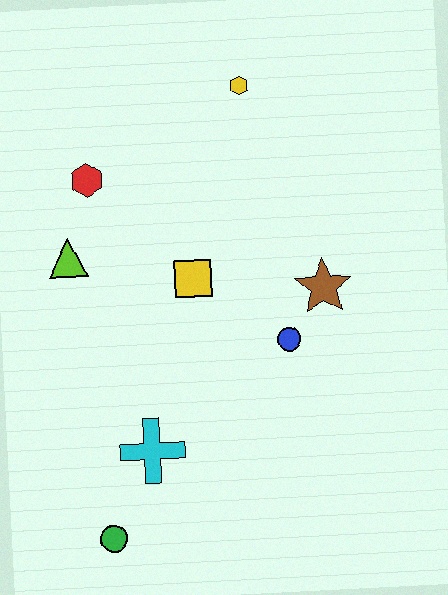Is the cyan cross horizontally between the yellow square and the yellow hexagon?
No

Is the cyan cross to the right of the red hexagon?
Yes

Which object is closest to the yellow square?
The blue circle is closest to the yellow square.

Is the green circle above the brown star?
No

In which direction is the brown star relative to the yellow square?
The brown star is to the right of the yellow square.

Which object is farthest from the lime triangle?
The green circle is farthest from the lime triangle.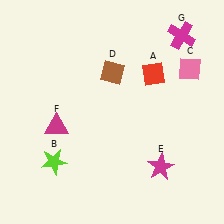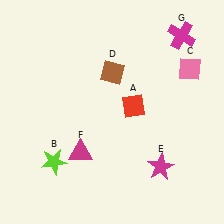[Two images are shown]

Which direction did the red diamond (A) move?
The red diamond (A) moved down.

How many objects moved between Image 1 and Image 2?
2 objects moved between the two images.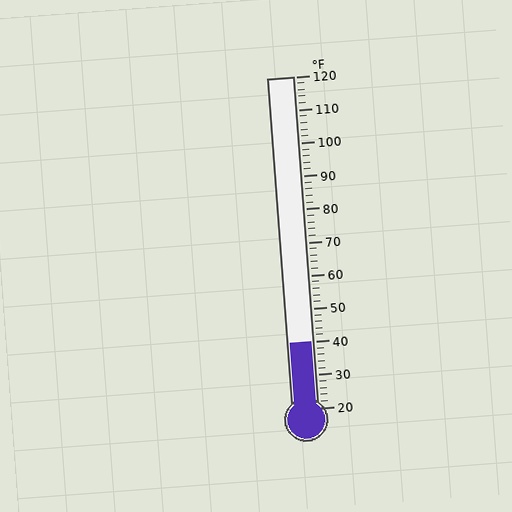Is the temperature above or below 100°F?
The temperature is below 100°F.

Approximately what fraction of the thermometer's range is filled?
The thermometer is filled to approximately 20% of its range.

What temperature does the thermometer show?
The thermometer shows approximately 40°F.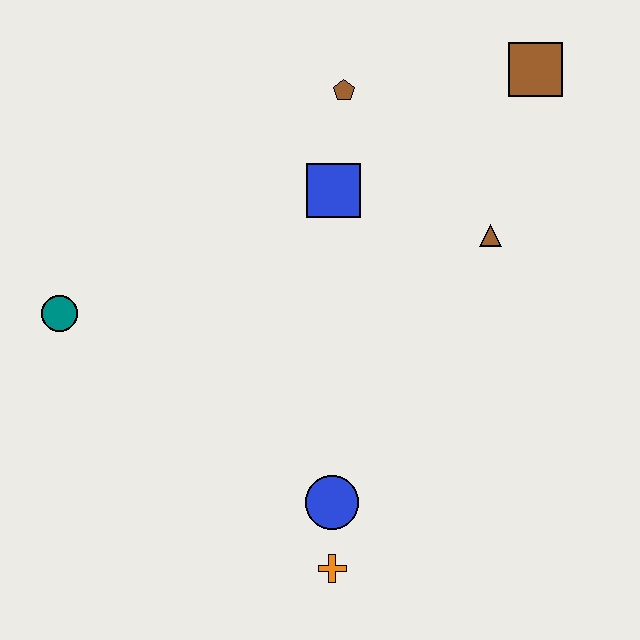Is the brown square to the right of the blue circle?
Yes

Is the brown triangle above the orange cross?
Yes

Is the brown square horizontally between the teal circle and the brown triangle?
No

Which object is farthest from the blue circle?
The brown square is farthest from the blue circle.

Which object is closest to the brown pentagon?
The blue square is closest to the brown pentagon.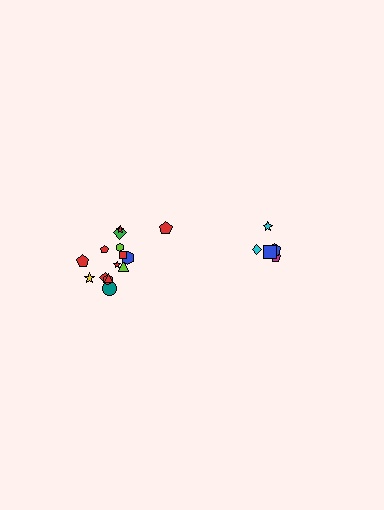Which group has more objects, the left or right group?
The left group.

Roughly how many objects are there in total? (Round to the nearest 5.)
Roughly 20 objects in total.